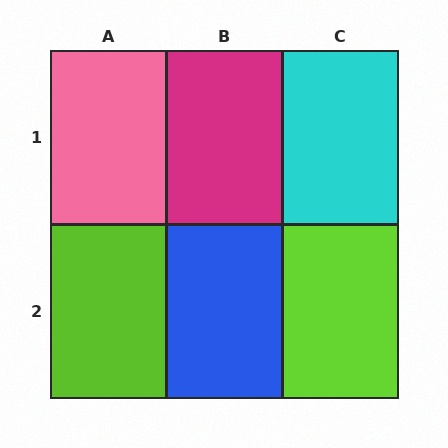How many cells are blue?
1 cell is blue.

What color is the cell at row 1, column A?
Pink.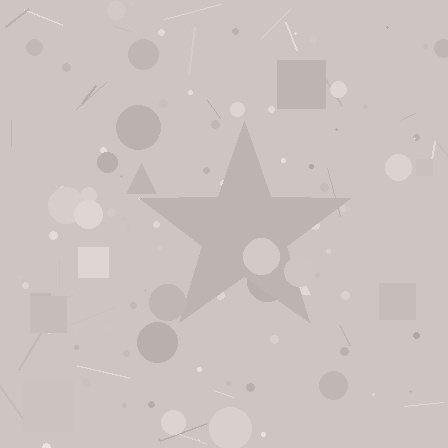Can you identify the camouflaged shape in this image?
The camouflaged shape is a star.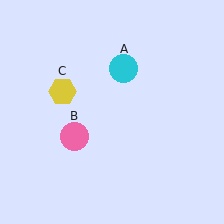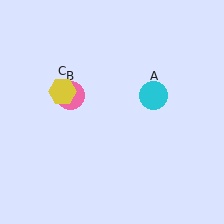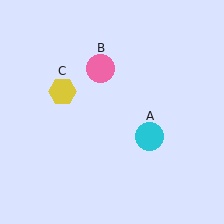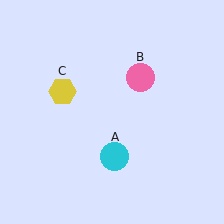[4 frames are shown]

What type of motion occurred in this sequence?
The cyan circle (object A), pink circle (object B) rotated clockwise around the center of the scene.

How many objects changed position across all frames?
2 objects changed position: cyan circle (object A), pink circle (object B).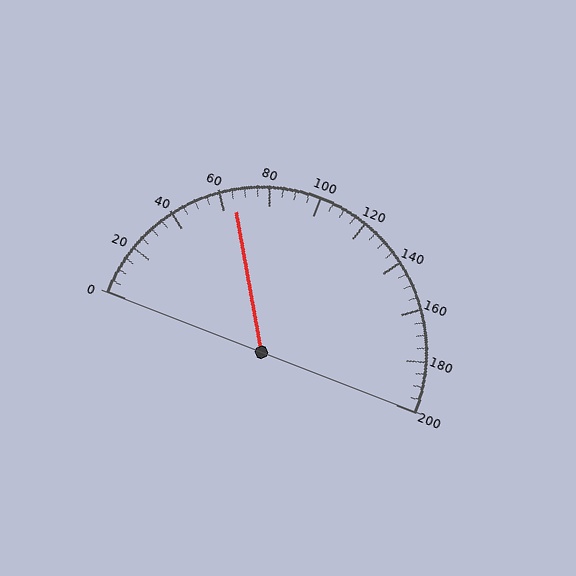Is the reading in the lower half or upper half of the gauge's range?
The reading is in the lower half of the range (0 to 200).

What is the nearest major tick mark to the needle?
The nearest major tick mark is 60.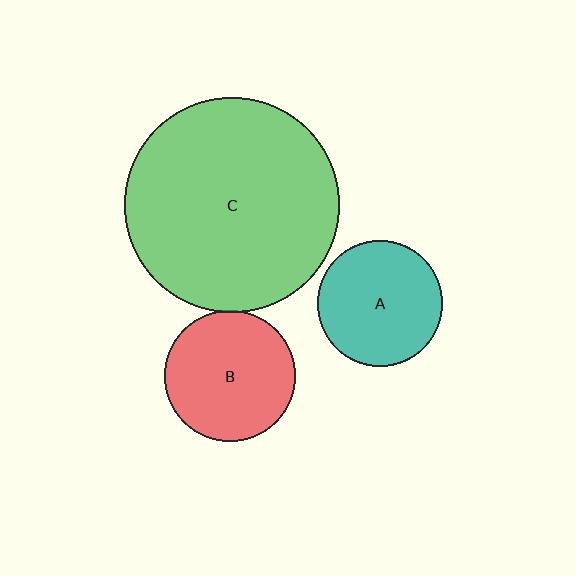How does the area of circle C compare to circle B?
Approximately 2.7 times.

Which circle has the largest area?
Circle C (green).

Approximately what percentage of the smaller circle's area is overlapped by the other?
Approximately 5%.